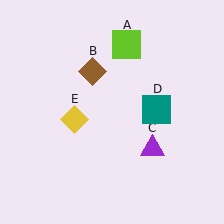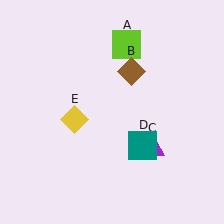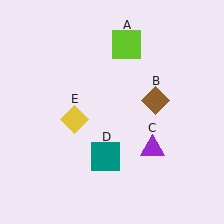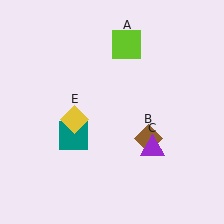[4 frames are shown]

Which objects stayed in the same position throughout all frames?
Lime square (object A) and purple triangle (object C) and yellow diamond (object E) remained stationary.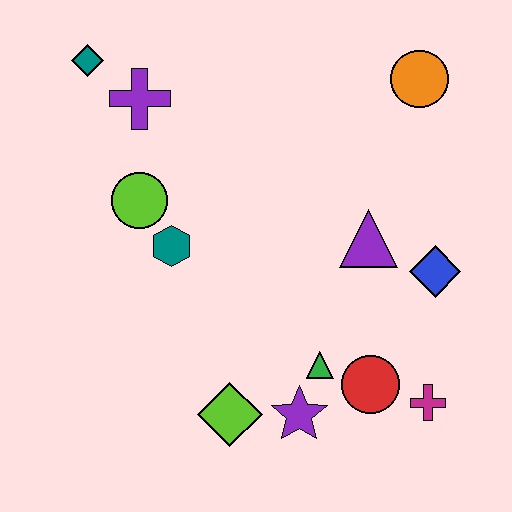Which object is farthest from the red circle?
The teal diamond is farthest from the red circle.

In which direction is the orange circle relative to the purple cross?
The orange circle is to the right of the purple cross.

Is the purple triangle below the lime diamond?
No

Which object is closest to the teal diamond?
The purple cross is closest to the teal diamond.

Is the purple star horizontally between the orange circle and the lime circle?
Yes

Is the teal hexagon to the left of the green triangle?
Yes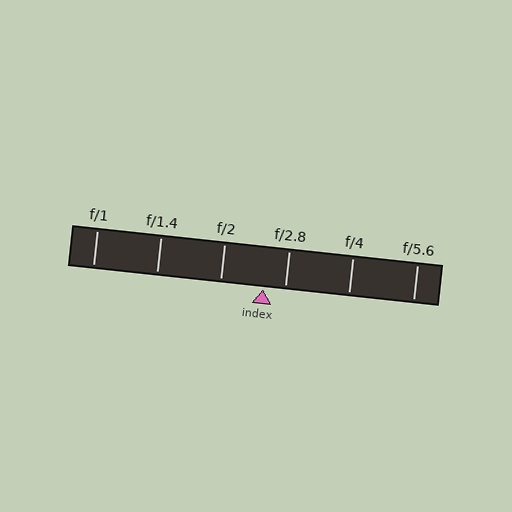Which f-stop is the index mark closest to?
The index mark is closest to f/2.8.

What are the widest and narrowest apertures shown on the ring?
The widest aperture shown is f/1 and the narrowest is f/5.6.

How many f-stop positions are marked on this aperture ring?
There are 6 f-stop positions marked.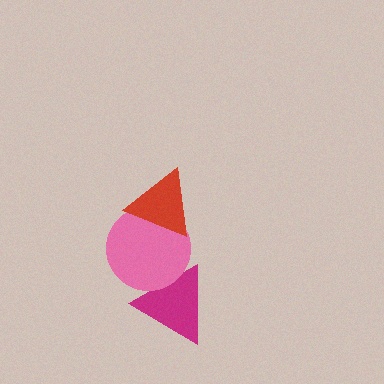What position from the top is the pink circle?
The pink circle is 2nd from the top.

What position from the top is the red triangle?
The red triangle is 1st from the top.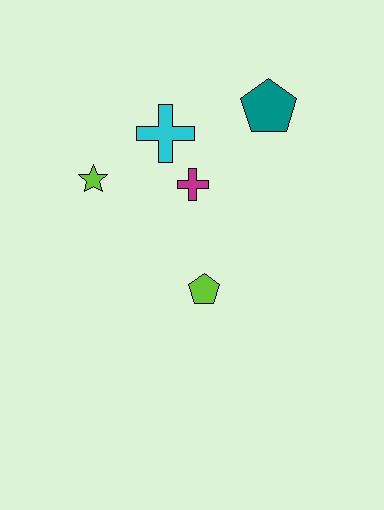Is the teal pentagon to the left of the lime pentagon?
No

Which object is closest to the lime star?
The cyan cross is closest to the lime star.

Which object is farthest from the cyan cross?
The lime pentagon is farthest from the cyan cross.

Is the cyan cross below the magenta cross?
No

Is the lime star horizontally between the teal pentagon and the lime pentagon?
No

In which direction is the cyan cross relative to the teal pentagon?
The cyan cross is to the left of the teal pentagon.